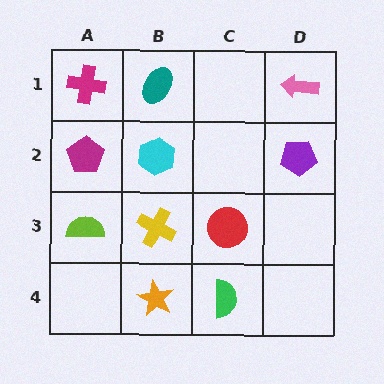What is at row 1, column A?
A magenta cross.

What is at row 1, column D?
A pink arrow.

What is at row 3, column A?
A lime semicircle.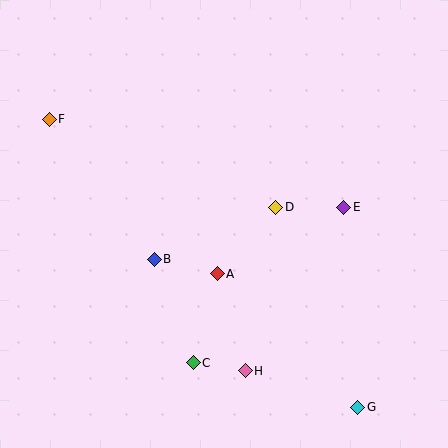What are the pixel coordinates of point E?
Point E is at (344, 207).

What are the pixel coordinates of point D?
Point D is at (276, 207).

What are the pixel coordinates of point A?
Point A is at (217, 274).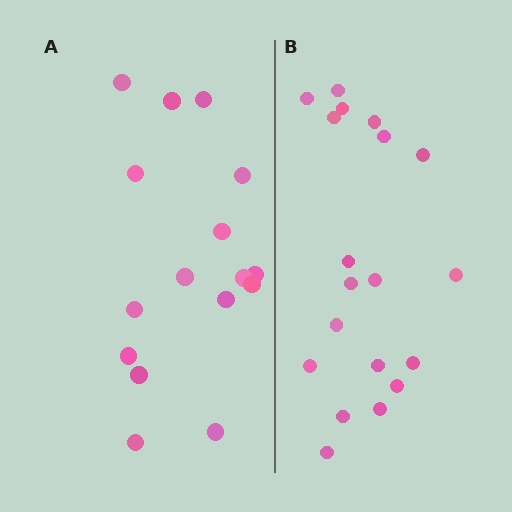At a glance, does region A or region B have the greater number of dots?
Region B (the right region) has more dots.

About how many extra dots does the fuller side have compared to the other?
Region B has just a few more — roughly 2 or 3 more dots than region A.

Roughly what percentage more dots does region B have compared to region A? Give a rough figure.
About 20% more.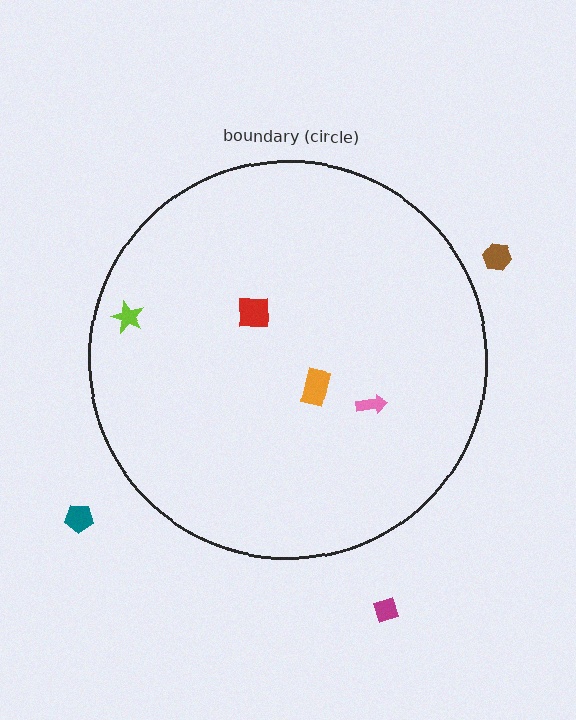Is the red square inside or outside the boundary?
Inside.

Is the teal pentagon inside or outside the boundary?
Outside.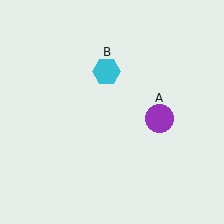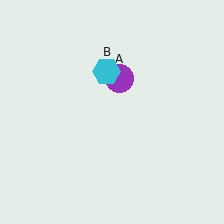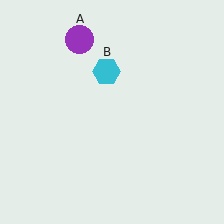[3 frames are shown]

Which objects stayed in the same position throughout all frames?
Cyan hexagon (object B) remained stationary.